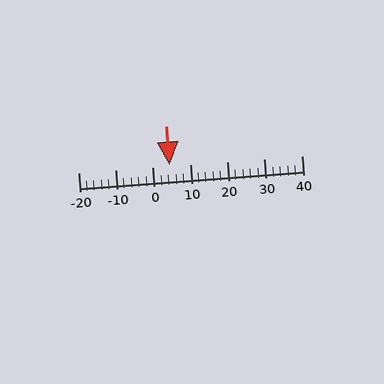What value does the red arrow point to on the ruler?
The red arrow points to approximately 5.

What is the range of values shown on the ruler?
The ruler shows values from -20 to 40.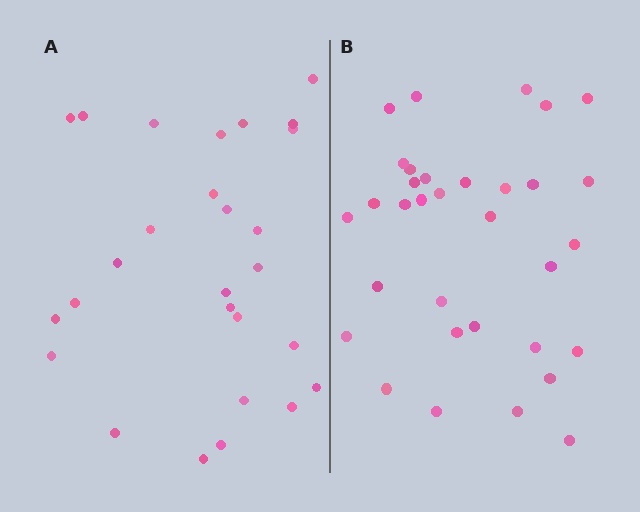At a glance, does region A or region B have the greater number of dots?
Region B (the right region) has more dots.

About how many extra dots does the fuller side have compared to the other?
Region B has about 6 more dots than region A.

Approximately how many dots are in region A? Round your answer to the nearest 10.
About 30 dots. (The exact count is 27, which rounds to 30.)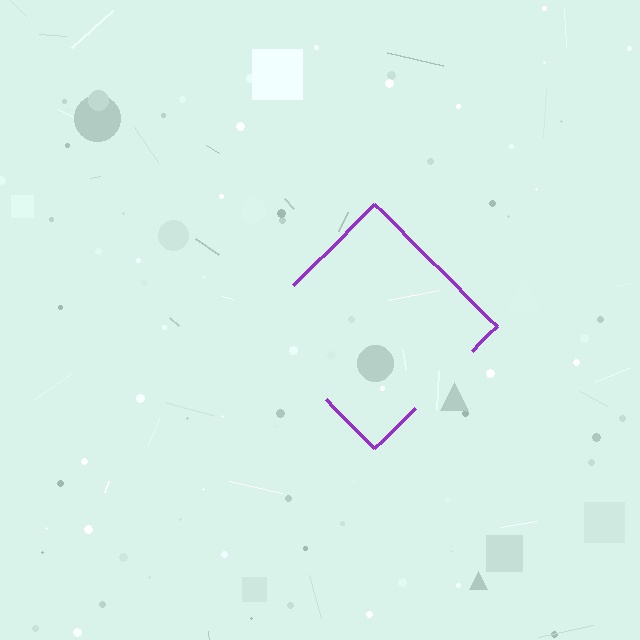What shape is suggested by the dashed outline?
The dashed outline suggests a diamond.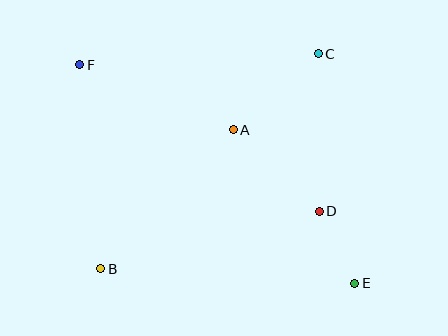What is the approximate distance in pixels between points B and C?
The distance between B and C is approximately 306 pixels.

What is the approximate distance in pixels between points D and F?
The distance between D and F is approximately 281 pixels.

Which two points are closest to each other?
Points D and E are closest to each other.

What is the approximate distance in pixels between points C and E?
The distance between C and E is approximately 232 pixels.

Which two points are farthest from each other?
Points E and F are farthest from each other.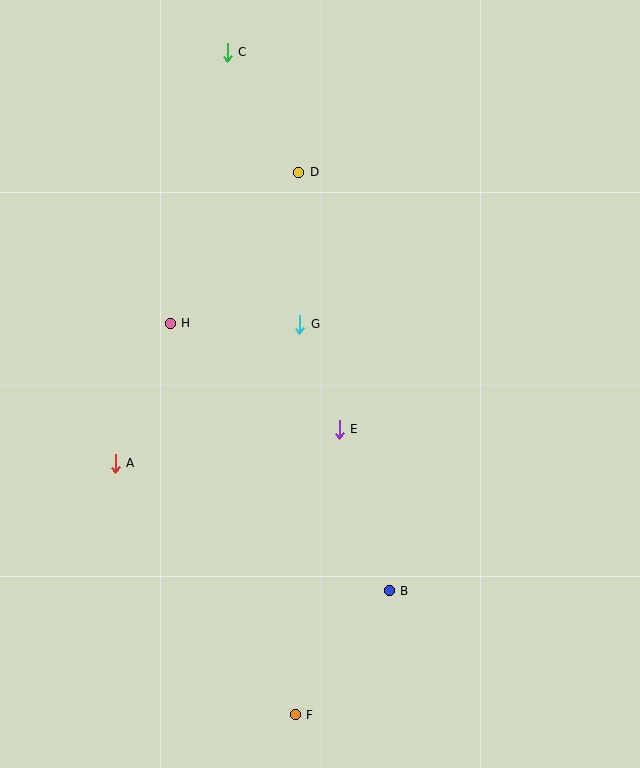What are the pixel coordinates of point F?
Point F is at (295, 715).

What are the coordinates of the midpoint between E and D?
The midpoint between E and D is at (319, 301).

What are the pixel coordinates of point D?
Point D is at (299, 172).